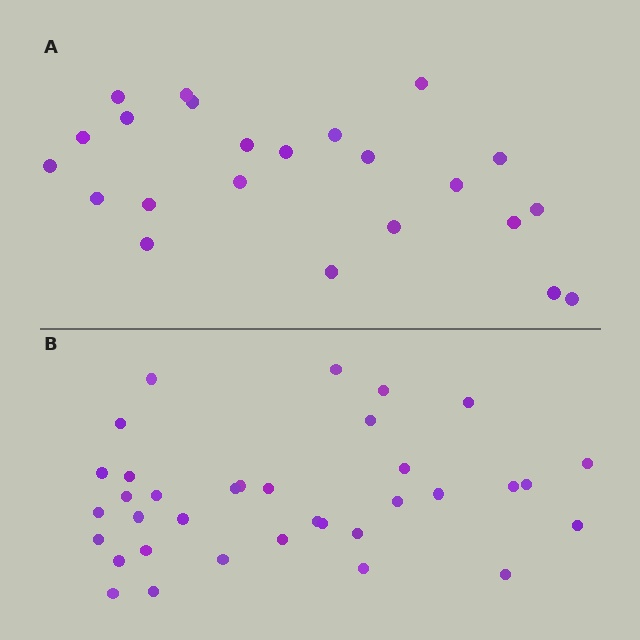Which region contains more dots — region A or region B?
Region B (the bottom region) has more dots.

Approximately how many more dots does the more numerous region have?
Region B has roughly 12 or so more dots than region A.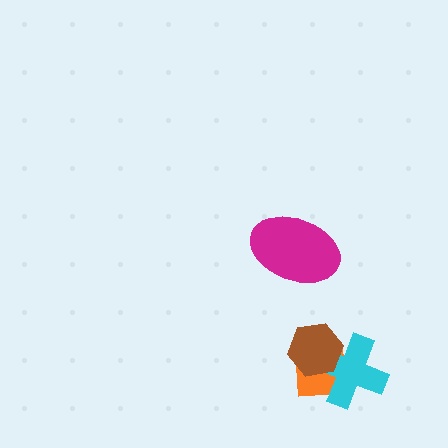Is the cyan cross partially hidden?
Yes, it is partially covered by another shape.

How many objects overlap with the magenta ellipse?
0 objects overlap with the magenta ellipse.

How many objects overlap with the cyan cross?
2 objects overlap with the cyan cross.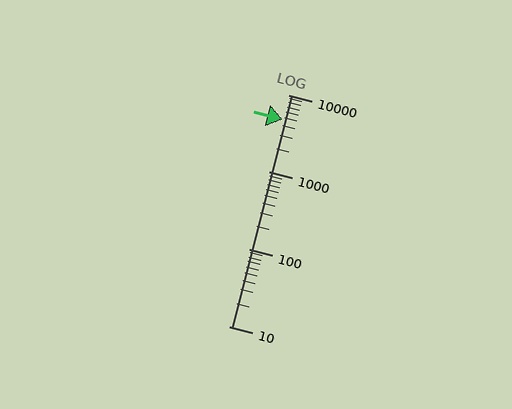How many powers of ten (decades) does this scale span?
The scale spans 3 decades, from 10 to 10000.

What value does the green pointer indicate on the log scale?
The pointer indicates approximately 4800.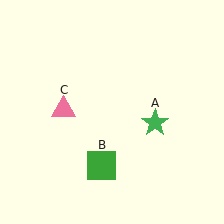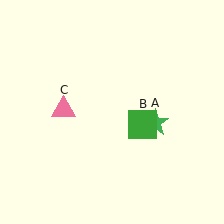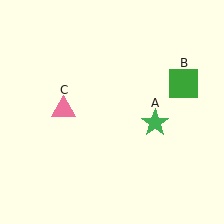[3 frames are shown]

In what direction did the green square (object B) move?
The green square (object B) moved up and to the right.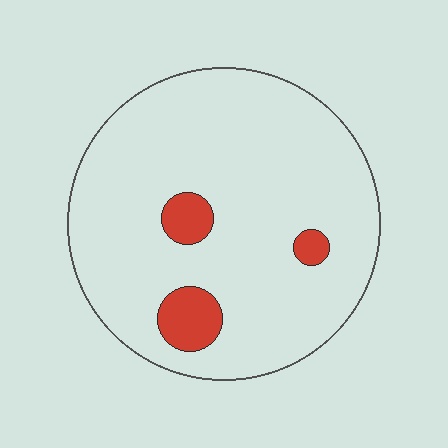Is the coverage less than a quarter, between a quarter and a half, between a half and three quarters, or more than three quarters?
Less than a quarter.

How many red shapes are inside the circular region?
3.